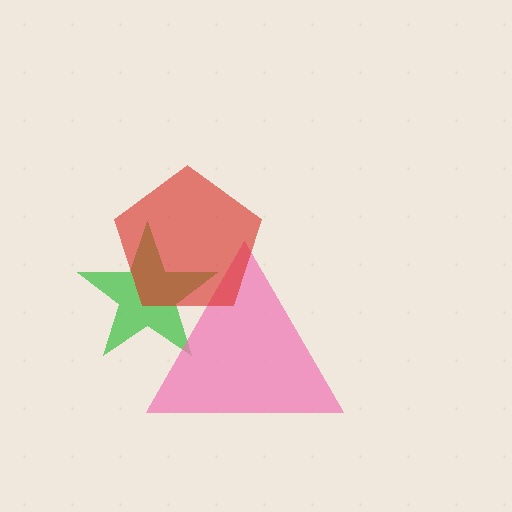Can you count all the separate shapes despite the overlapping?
Yes, there are 3 separate shapes.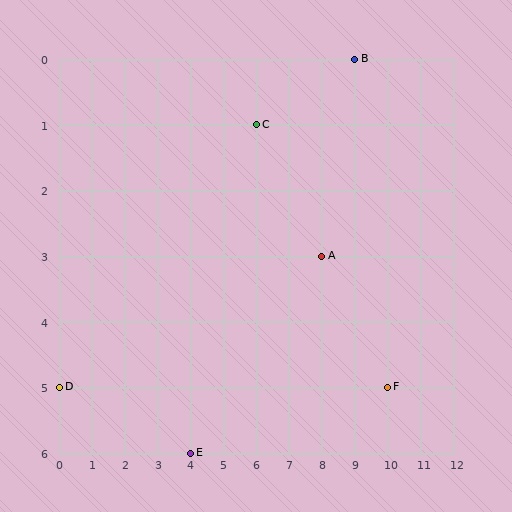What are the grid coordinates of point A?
Point A is at grid coordinates (8, 3).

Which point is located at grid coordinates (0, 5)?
Point D is at (0, 5).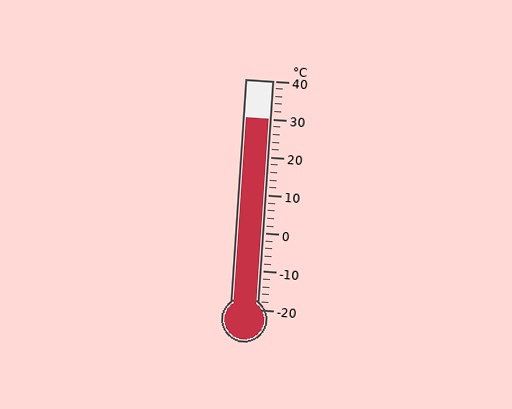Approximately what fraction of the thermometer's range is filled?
The thermometer is filled to approximately 85% of its range.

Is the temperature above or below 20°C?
The temperature is above 20°C.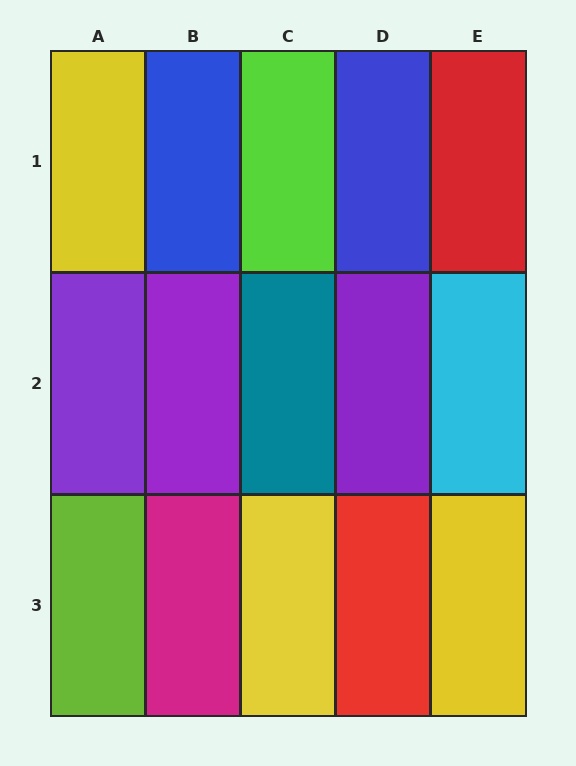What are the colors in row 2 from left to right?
Purple, purple, teal, purple, cyan.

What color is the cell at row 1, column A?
Yellow.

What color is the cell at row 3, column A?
Lime.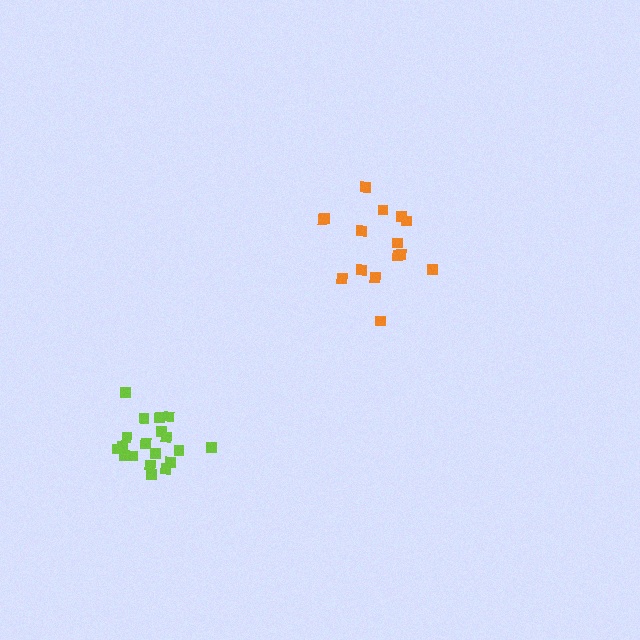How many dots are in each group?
Group 1: 19 dots, Group 2: 15 dots (34 total).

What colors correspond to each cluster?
The clusters are colored: lime, orange.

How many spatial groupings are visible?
There are 2 spatial groupings.